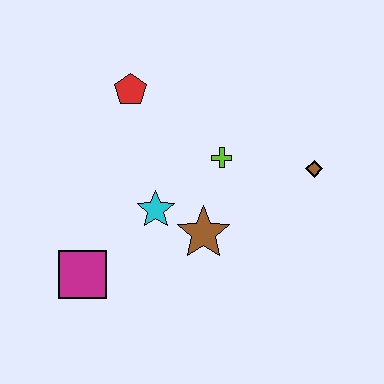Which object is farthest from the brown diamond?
The magenta square is farthest from the brown diamond.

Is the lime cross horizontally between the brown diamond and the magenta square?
Yes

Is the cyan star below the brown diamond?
Yes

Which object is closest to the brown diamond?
The lime cross is closest to the brown diamond.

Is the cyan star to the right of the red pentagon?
Yes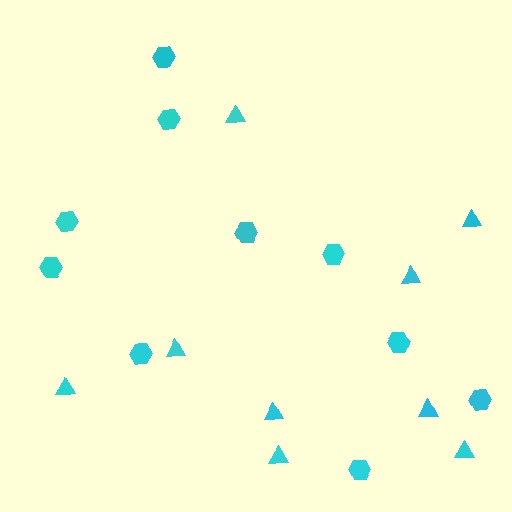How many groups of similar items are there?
There are 2 groups: one group of hexagons (10) and one group of triangles (9).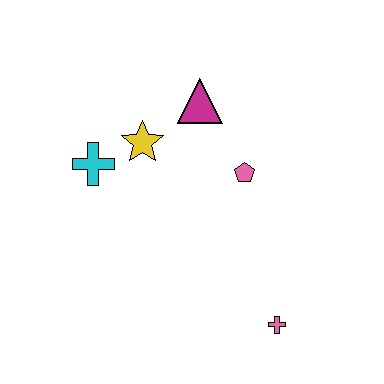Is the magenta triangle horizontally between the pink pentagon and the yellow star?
Yes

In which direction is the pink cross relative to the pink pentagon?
The pink cross is below the pink pentagon.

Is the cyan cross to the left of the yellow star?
Yes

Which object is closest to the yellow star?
The cyan cross is closest to the yellow star.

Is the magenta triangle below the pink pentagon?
No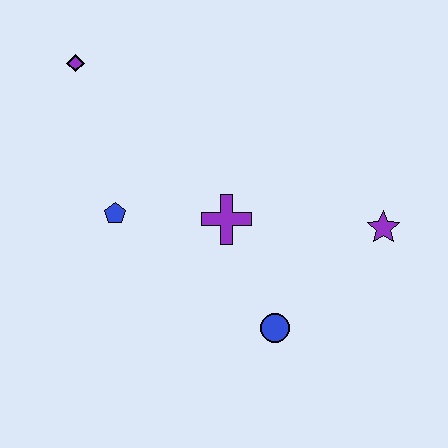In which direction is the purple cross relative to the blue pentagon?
The purple cross is to the right of the blue pentagon.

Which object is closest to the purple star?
The blue circle is closest to the purple star.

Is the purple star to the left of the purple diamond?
No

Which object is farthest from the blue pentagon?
The purple star is farthest from the blue pentagon.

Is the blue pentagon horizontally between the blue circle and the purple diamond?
Yes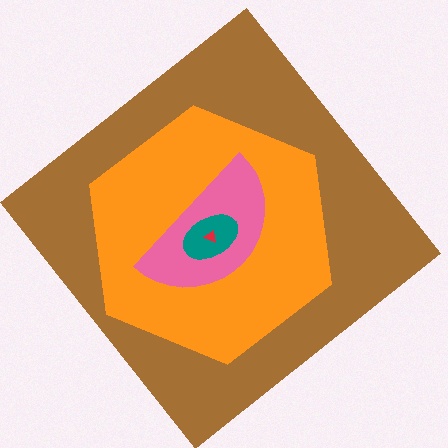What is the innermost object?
The red triangle.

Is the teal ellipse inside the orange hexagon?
Yes.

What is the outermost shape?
The brown diamond.